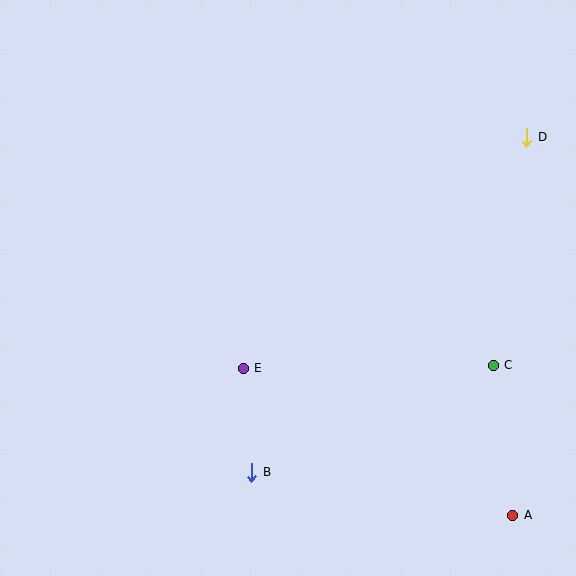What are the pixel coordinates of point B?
Point B is at (252, 472).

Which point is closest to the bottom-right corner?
Point A is closest to the bottom-right corner.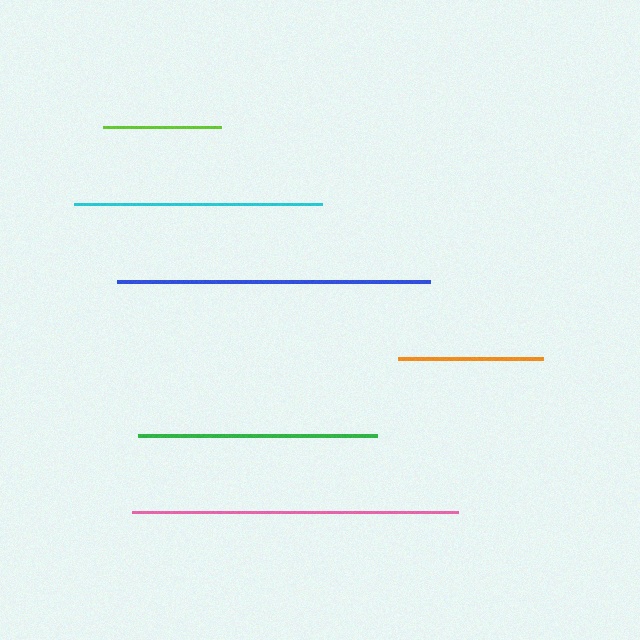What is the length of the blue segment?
The blue segment is approximately 313 pixels long.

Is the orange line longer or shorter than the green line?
The green line is longer than the orange line.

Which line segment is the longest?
The pink line is the longest at approximately 326 pixels.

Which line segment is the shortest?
The lime line is the shortest at approximately 118 pixels.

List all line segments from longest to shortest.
From longest to shortest: pink, blue, cyan, green, orange, lime.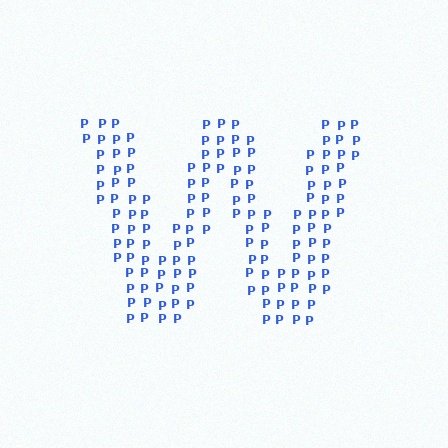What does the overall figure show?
The overall figure shows the letter W.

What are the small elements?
The small elements are letter P's.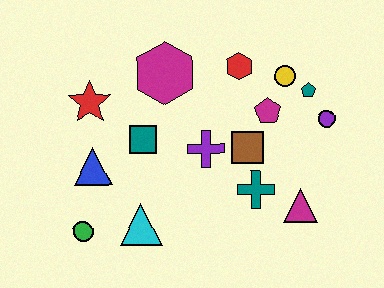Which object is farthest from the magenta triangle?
The red star is farthest from the magenta triangle.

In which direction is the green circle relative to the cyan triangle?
The green circle is to the left of the cyan triangle.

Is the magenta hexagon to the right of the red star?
Yes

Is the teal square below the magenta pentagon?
Yes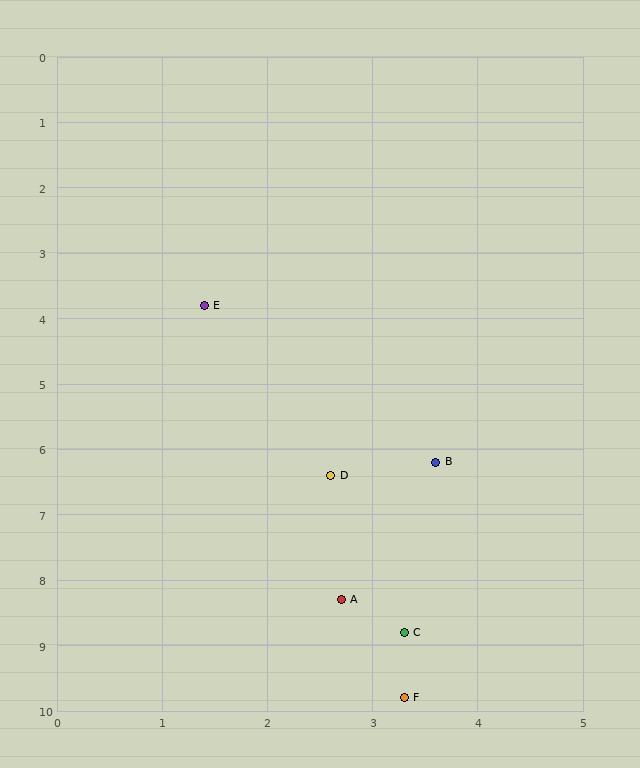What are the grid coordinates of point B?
Point B is at approximately (3.6, 6.2).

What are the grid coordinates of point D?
Point D is at approximately (2.6, 6.4).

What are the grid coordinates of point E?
Point E is at approximately (1.4, 3.8).